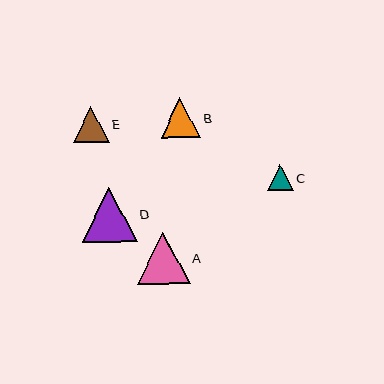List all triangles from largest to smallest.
From largest to smallest: D, A, B, E, C.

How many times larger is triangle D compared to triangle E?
Triangle D is approximately 1.5 times the size of triangle E.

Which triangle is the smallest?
Triangle C is the smallest with a size of approximately 26 pixels.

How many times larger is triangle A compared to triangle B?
Triangle A is approximately 1.3 times the size of triangle B.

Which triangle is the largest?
Triangle D is the largest with a size of approximately 55 pixels.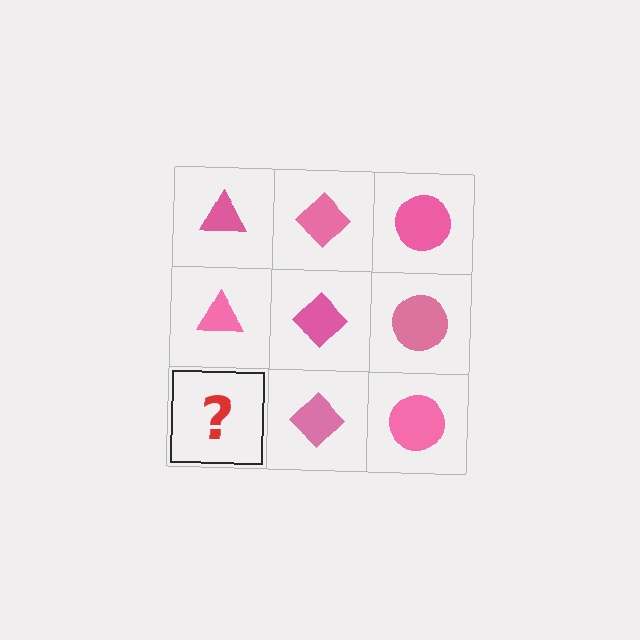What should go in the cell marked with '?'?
The missing cell should contain a pink triangle.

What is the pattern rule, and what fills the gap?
The rule is that each column has a consistent shape. The gap should be filled with a pink triangle.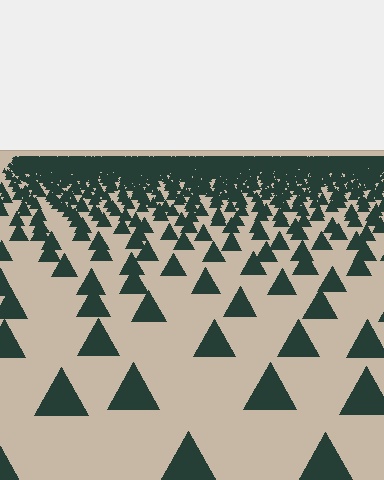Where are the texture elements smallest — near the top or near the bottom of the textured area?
Near the top.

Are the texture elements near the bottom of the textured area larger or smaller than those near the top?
Larger. Near the bottom, elements are closer to the viewer and appear at a bigger on-screen size.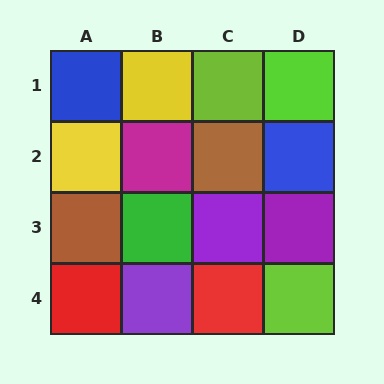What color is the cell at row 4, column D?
Lime.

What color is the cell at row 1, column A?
Blue.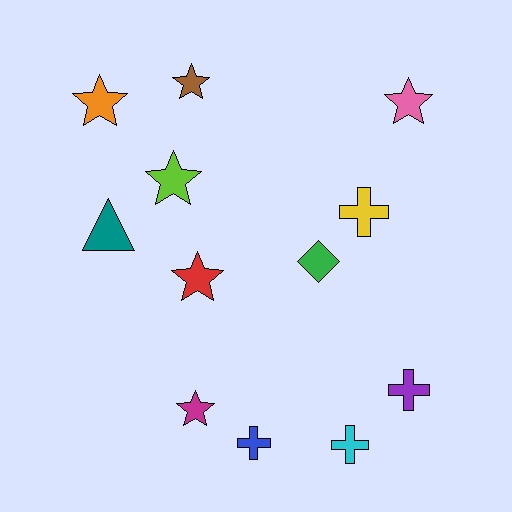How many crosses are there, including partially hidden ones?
There are 4 crosses.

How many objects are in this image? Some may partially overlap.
There are 12 objects.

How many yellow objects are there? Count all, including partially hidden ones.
There is 1 yellow object.